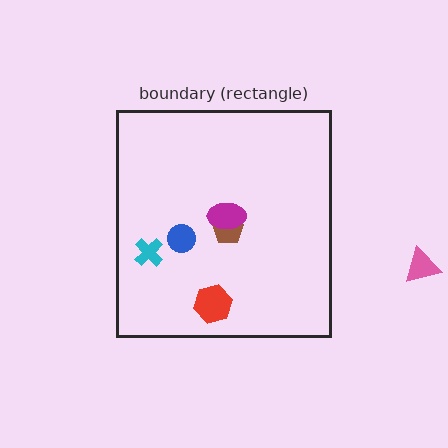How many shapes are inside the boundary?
5 inside, 1 outside.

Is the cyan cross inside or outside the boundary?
Inside.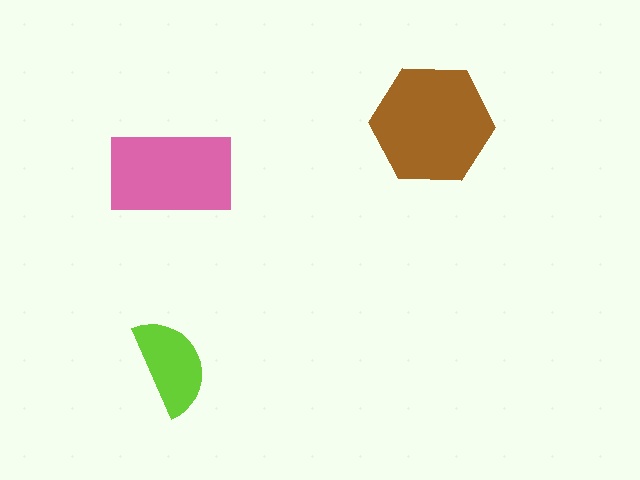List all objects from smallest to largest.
The lime semicircle, the pink rectangle, the brown hexagon.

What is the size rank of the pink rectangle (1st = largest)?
2nd.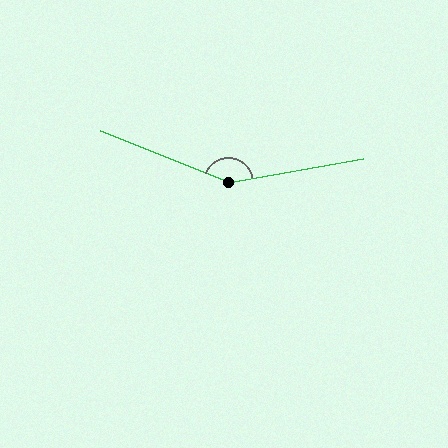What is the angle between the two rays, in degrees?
Approximately 148 degrees.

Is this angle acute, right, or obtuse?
It is obtuse.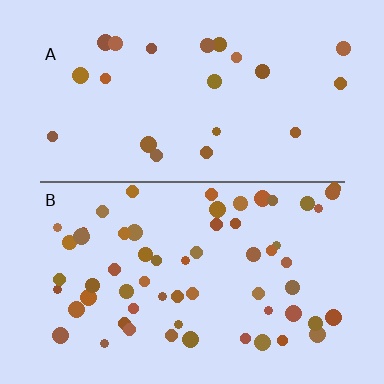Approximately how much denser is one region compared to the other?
Approximately 2.7× — region B over region A.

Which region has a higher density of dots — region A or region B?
B (the bottom).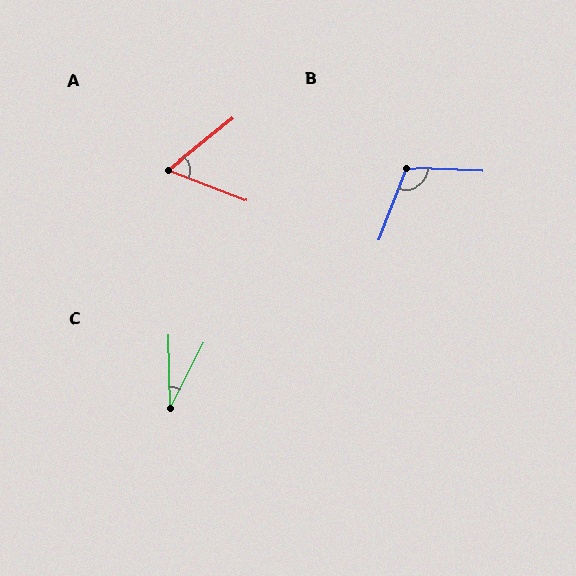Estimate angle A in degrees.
Approximately 60 degrees.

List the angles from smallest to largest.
C (29°), A (60°), B (109°).